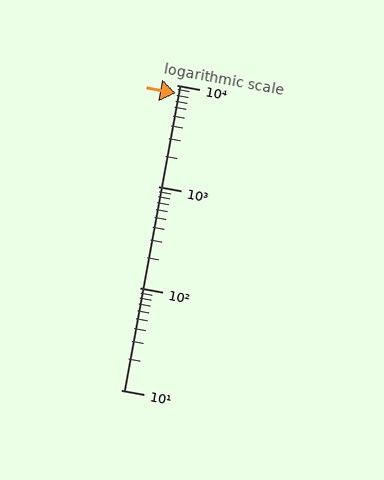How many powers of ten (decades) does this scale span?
The scale spans 3 decades, from 10 to 10000.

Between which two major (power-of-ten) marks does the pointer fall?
The pointer is between 1000 and 10000.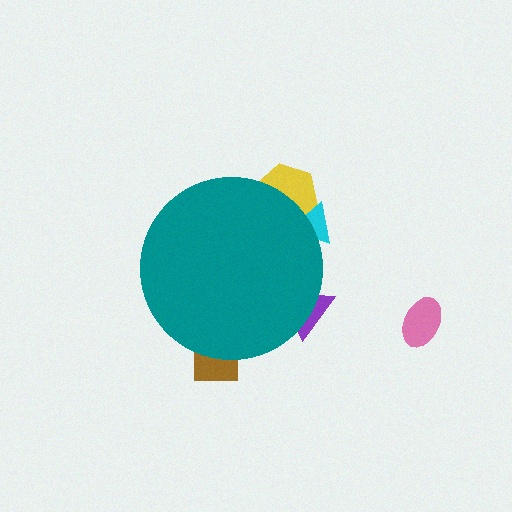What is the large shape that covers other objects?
A teal circle.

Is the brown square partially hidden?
Yes, the brown square is partially hidden behind the teal circle.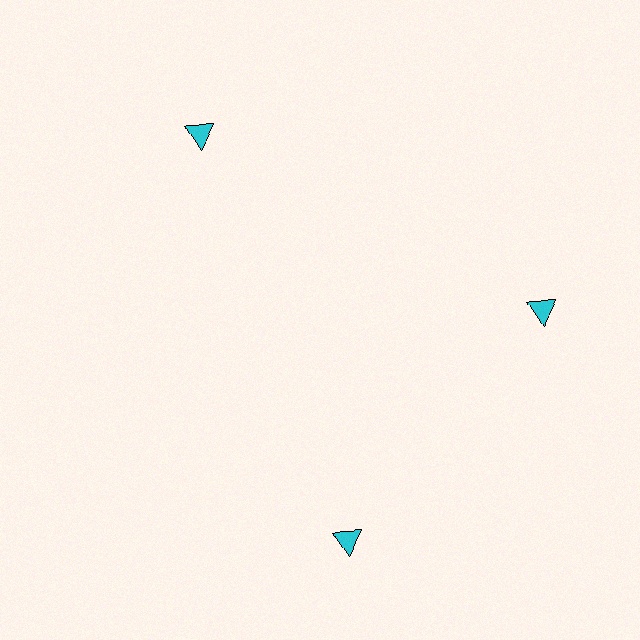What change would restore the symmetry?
The symmetry would be restored by rotating it back into even spacing with its neighbors so that all 3 triangles sit at equal angles and equal distance from the center.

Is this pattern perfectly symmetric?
No. The 3 cyan triangles are arranged in a ring, but one element near the 7 o'clock position is rotated out of alignment along the ring, breaking the 3-fold rotational symmetry.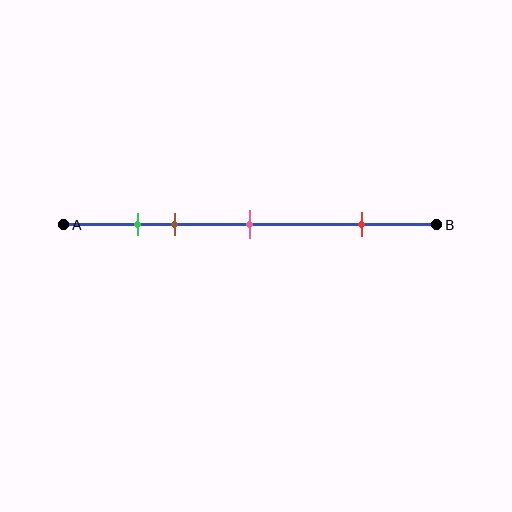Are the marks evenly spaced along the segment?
No, the marks are not evenly spaced.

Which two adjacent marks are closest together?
The green and brown marks are the closest adjacent pair.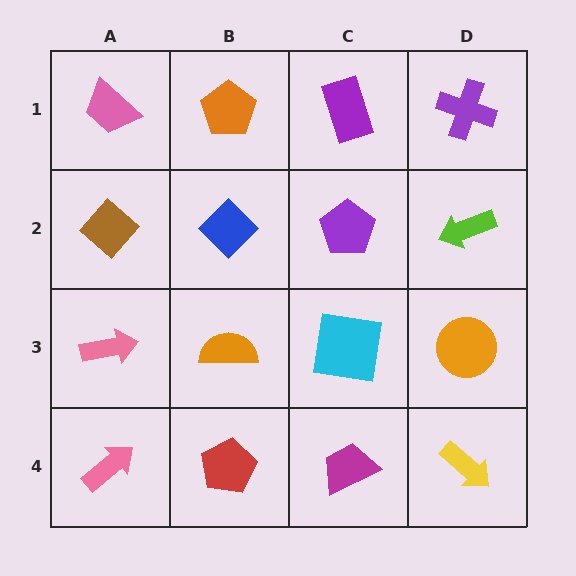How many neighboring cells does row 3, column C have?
4.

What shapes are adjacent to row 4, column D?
An orange circle (row 3, column D), a magenta trapezoid (row 4, column C).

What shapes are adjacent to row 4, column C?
A cyan square (row 3, column C), a red pentagon (row 4, column B), a yellow arrow (row 4, column D).